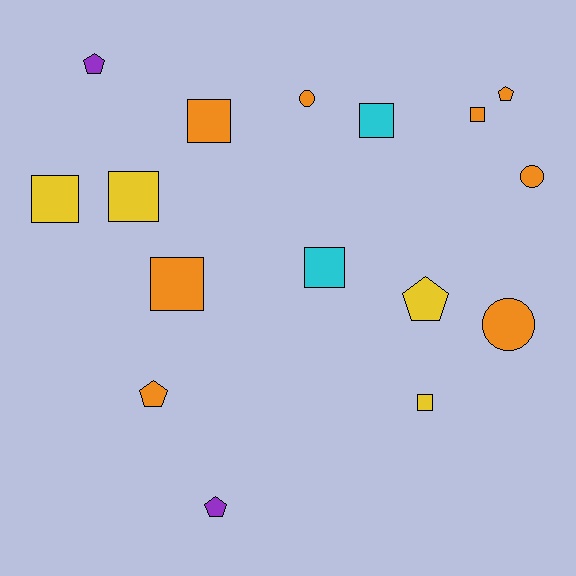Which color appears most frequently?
Orange, with 8 objects.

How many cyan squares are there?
There are 2 cyan squares.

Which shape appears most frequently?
Square, with 8 objects.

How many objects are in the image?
There are 16 objects.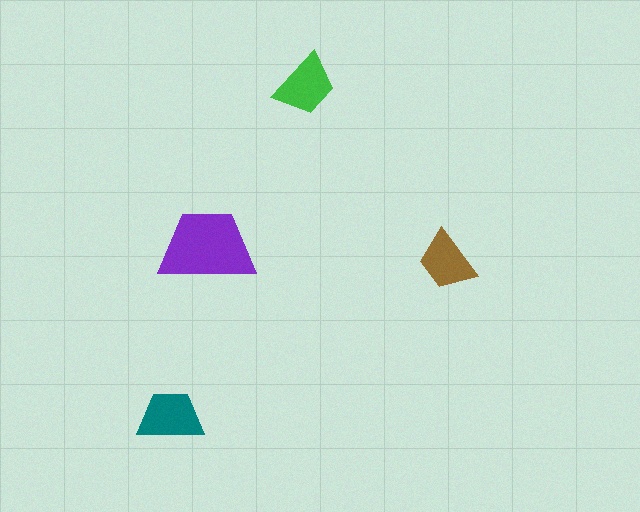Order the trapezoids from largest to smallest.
the purple one, the teal one, the green one, the brown one.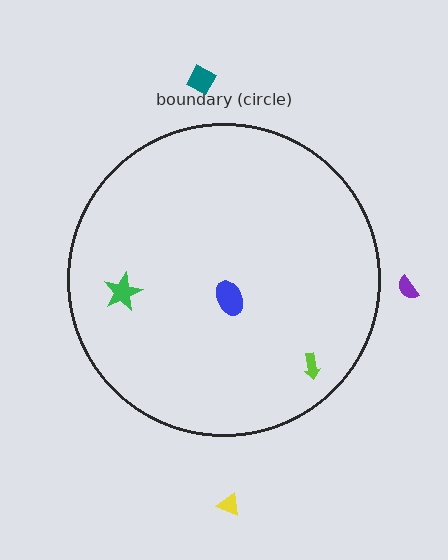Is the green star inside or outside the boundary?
Inside.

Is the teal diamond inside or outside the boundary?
Outside.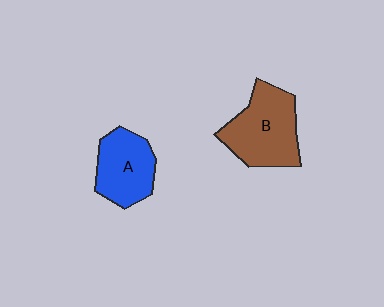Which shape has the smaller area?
Shape A (blue).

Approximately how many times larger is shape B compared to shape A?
Approximately 1.3 times.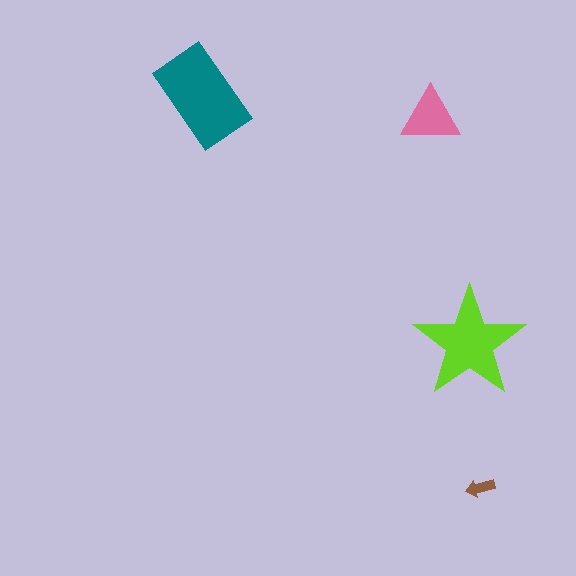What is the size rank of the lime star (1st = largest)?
2nd.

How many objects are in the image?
There are 4 objects in the image.